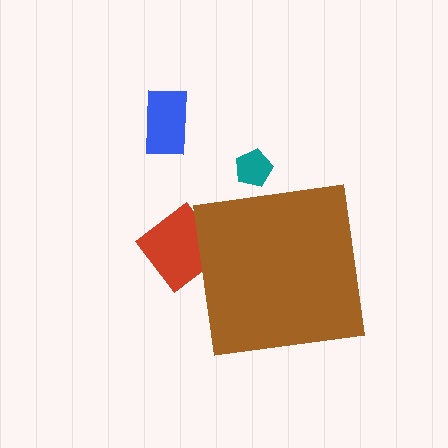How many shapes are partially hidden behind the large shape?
2 shapes are partially hidden.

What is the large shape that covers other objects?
A brown square.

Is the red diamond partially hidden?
Yes, the red diamond is partially hidden behind the brown square.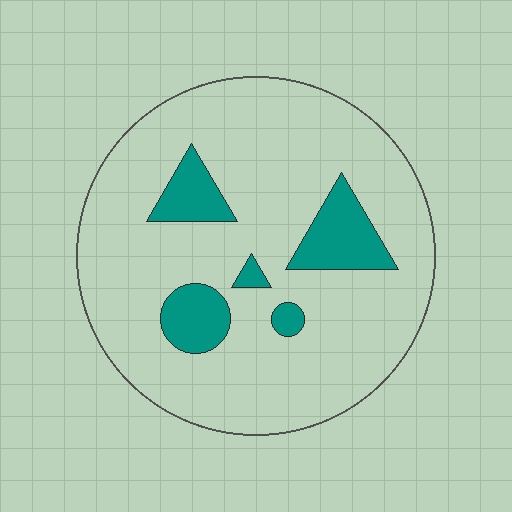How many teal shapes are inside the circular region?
5.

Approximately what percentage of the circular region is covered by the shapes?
Approximately 15%.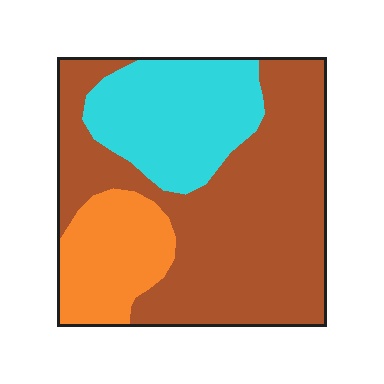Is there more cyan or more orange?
Cyan.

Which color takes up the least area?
Orange, at roughly 15%.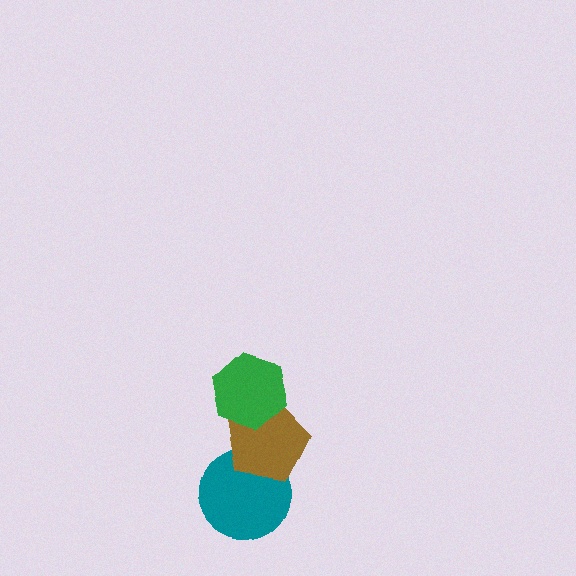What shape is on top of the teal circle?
The brown pentagon is on top of the teal circle.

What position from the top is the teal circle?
The teal circle is 3rd from the top.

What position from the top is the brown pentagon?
The brown pentagon is 2nd from the top.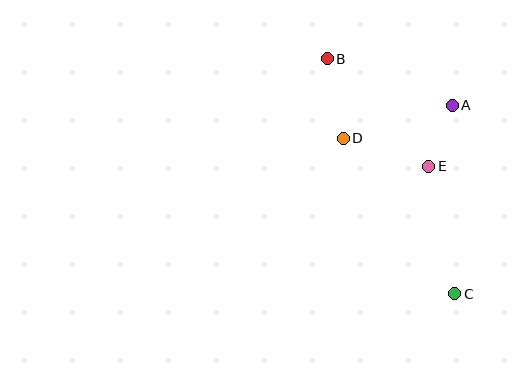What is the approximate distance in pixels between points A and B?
The distance between A and B is approximately 133 pixels.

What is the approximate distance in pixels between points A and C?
The distance between A and C is approximately 189 pixels.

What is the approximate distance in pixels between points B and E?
The distance between B and E is approximately 148 pixels.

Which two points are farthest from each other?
Points B and C are farthest from each other.